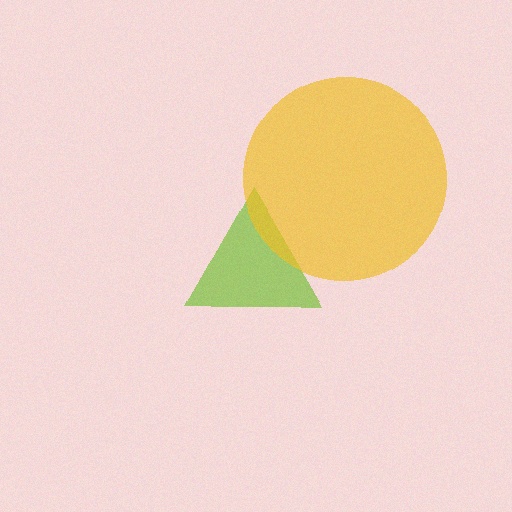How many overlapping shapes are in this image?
There are 2 overlapping shapes in the image.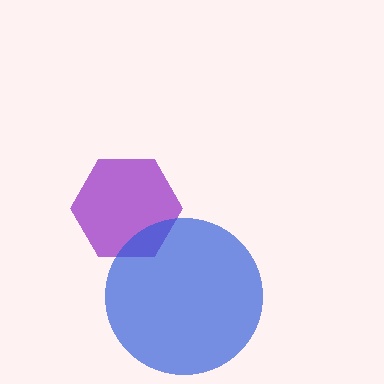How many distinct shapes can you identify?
There are 2 distinct shapes: a purple hexagon, a blue circle.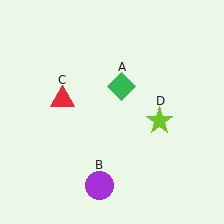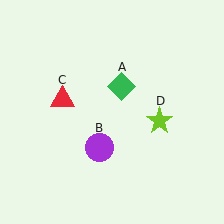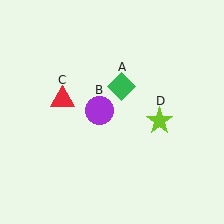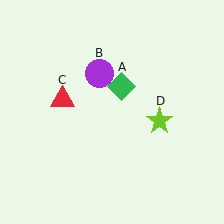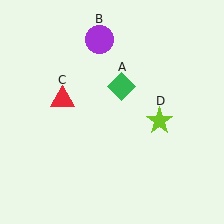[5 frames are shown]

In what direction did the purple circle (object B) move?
The purple circle (object B) moved up.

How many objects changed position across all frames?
1 object changed position: purple circle (object B).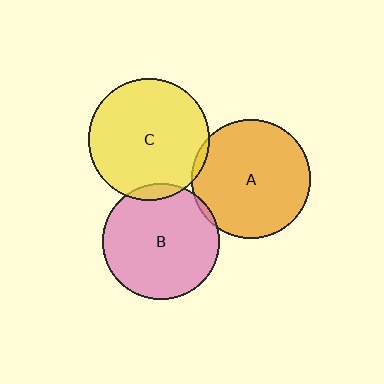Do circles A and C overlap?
Yes.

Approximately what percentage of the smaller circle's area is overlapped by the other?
Approximately 5%.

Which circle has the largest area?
Circle C (yellow).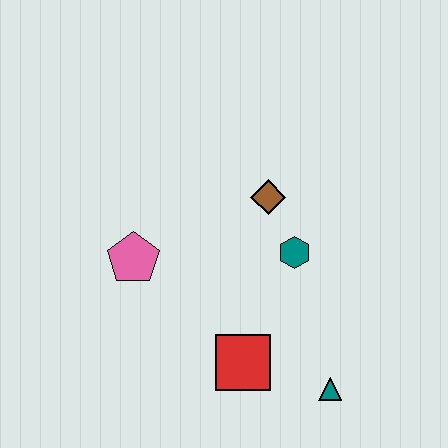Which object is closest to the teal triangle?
The red square is closest to the teal triangle.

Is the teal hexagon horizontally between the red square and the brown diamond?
No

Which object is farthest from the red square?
The brown diamond is farthest from the red square.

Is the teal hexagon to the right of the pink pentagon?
Yes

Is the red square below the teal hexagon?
Yes